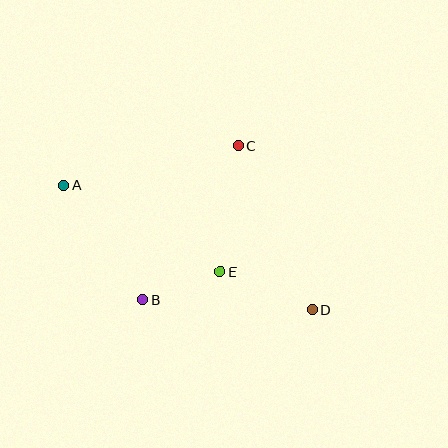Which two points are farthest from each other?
Points A and D are farthest from each other.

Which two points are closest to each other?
Points B and E are closest to each other.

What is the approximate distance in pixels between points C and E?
The distance between C and E is approximately 127 pixels.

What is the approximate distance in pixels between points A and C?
The distance between A and C is approximately 179 pixels.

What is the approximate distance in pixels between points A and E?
The distance between A and E is approximately 178 pixels.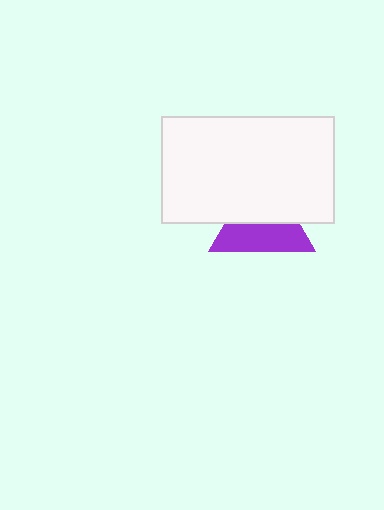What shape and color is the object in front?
The object in front is a white rectangle.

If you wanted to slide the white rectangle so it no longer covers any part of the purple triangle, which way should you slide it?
Slide it up — that is the most direct way to separate the two shapes.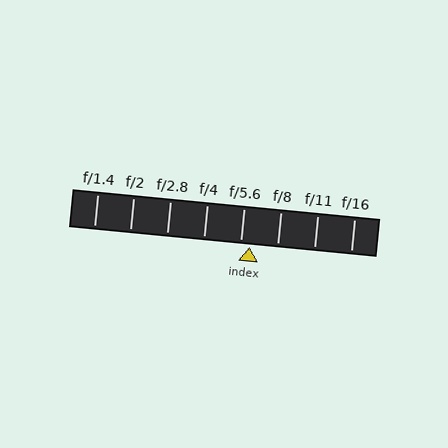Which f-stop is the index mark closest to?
The index mark is closest to f/5.6.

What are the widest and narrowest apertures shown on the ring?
The widest aperture shown is f/1.4 and the narrowest is f/16.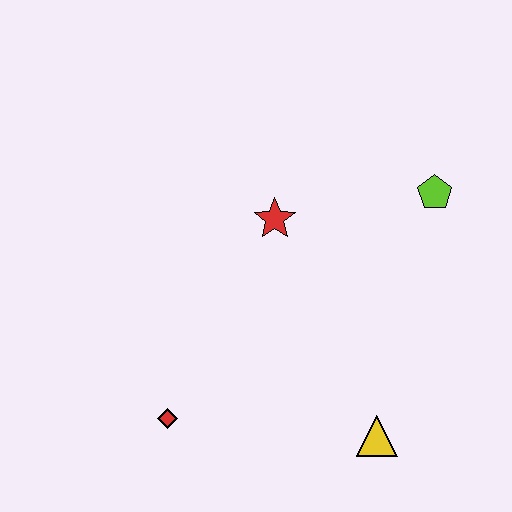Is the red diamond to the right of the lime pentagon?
No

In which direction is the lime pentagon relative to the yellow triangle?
The lime pentagon is above the yellow triangle.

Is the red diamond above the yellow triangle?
Yes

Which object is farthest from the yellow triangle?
The lime pentagon is farthest from the yellow triangle.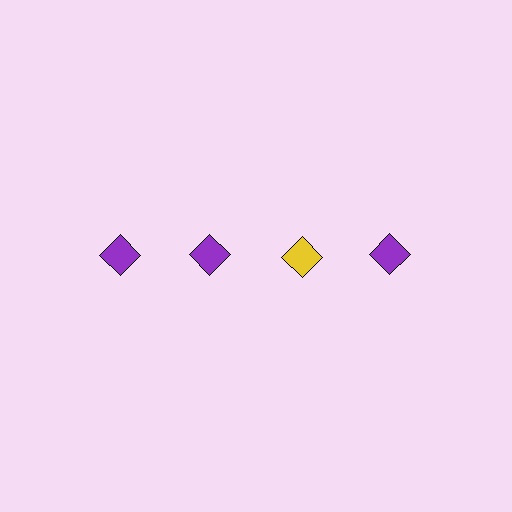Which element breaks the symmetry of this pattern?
The yellow diamond in the top row, center column breaks the symmetry. All other shapes are purple diamonds.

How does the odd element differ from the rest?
It has a different color: yellow instead of purple.